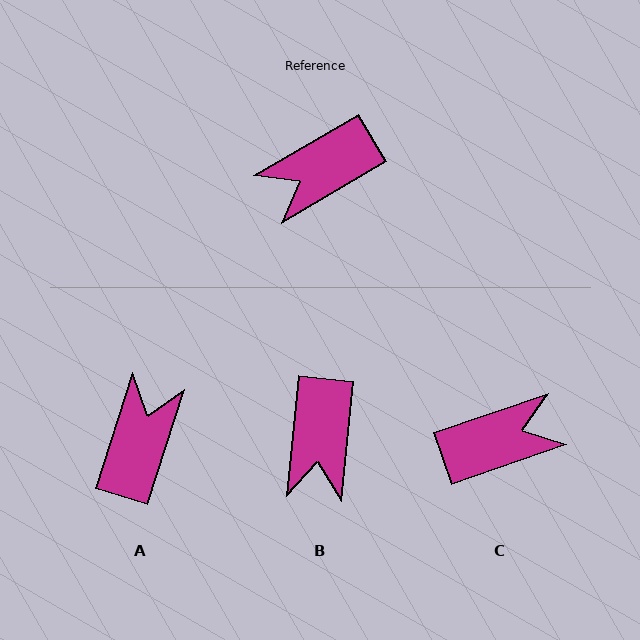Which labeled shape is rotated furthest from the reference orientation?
C, about 169 degrees away.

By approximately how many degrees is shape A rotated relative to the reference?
Approximately 138 degrees clockwise.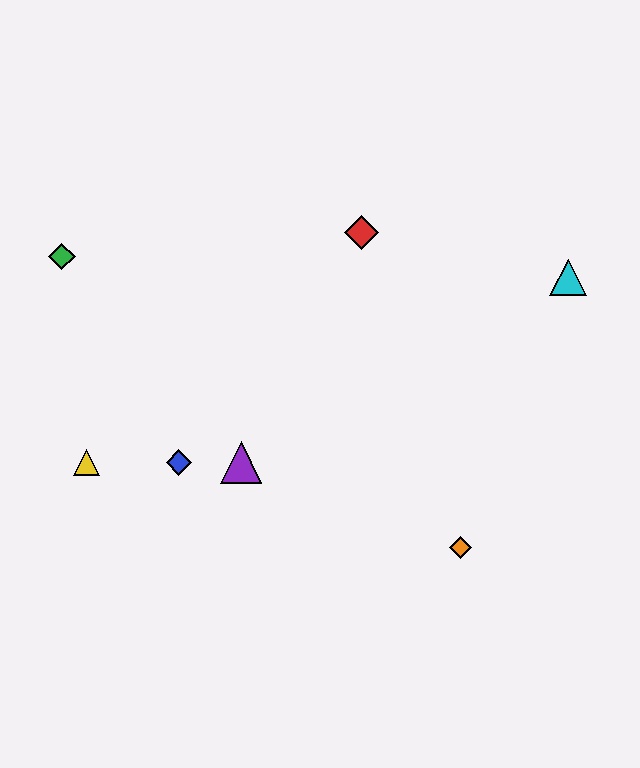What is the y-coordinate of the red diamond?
The red diamond is at y≈233.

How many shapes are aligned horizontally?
3 shapes (the blue diamond, the yellow triangle, the purple triangle) are aligned horizontally.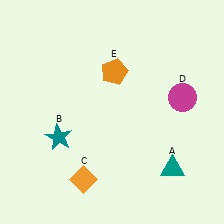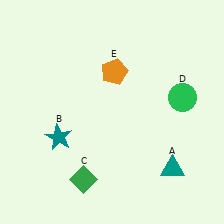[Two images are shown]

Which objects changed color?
C changed from orange to green. D changed from magenta to green.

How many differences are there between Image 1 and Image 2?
There are 2 differences between the two images.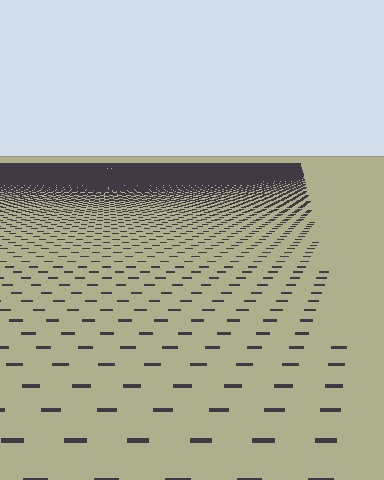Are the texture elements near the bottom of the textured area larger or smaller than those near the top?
Larger. Near the bottom, elements are closer to the viewer and appear at a bigger on-screen size.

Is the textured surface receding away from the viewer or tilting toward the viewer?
The surface is receding away from the viewer. Texture elements get smaller and denser toward the top.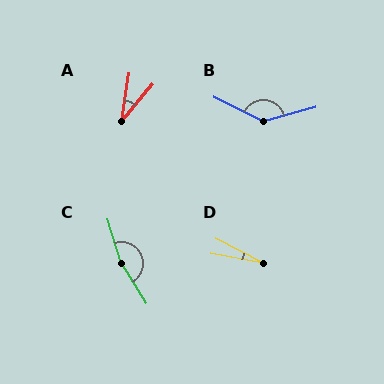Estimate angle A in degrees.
Approximately 32 degrees.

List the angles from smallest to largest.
D (17°), A (32°), B (138°), C (165°).